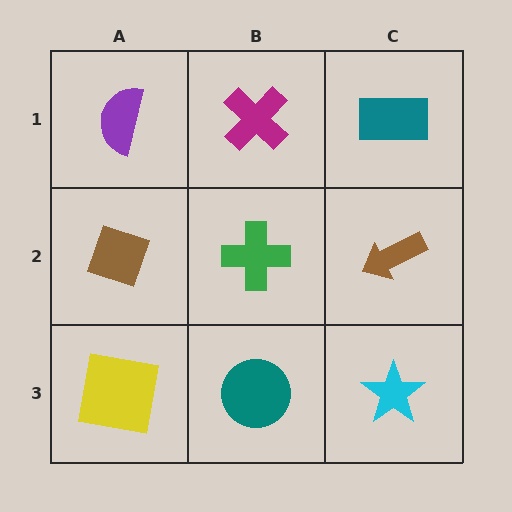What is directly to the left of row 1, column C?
A magenta cross.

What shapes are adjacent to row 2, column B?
A magenta cross (row 1, column B), a teal circle (row 3, column B), a brown diamond (row 2, column A), a brown arrow (row 2, column C).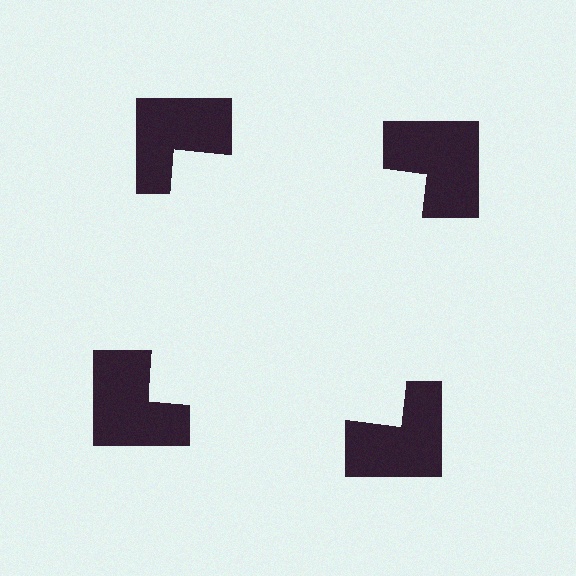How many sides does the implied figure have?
4 sides.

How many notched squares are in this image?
There are 4 — one at each vertex of the illusory square.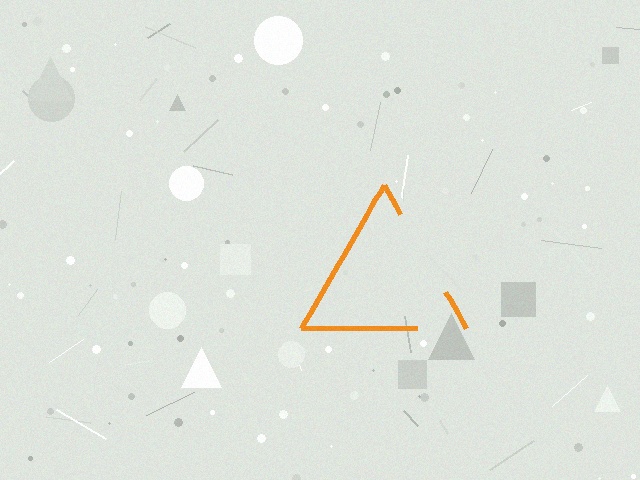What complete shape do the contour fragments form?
The contour fragments form a triangle.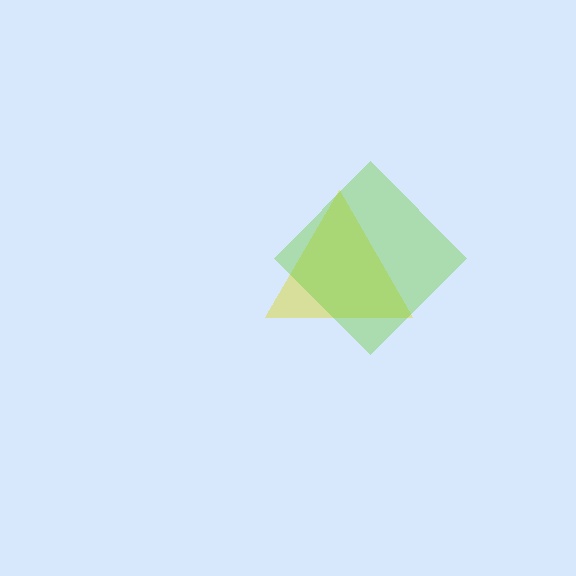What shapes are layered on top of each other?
The layered shapes are: a yellow triangle, a lime diamond.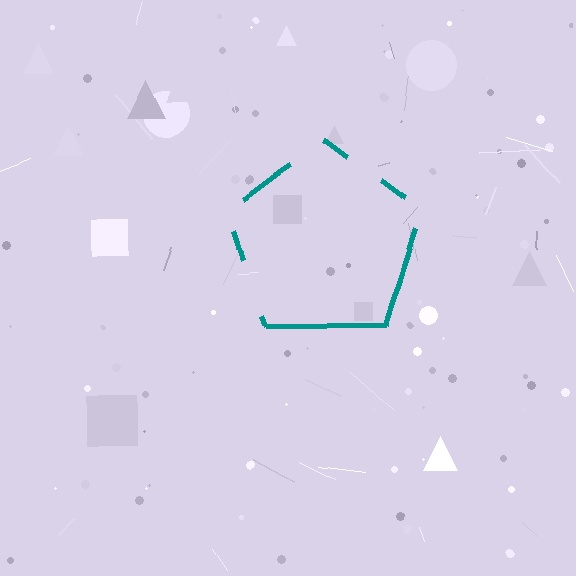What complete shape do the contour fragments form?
The contour fragments form a pentagon.